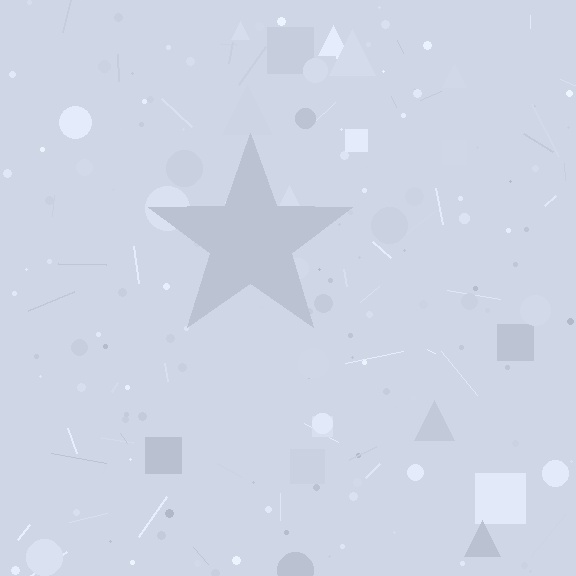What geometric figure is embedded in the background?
A star is embedded in the background.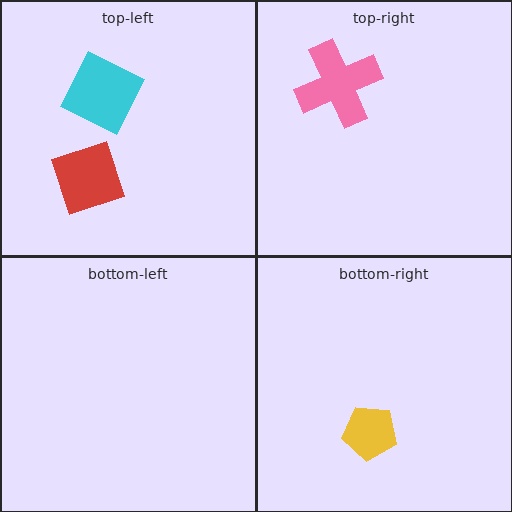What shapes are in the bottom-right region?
The yellow pentagon.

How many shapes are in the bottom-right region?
1.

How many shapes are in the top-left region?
2.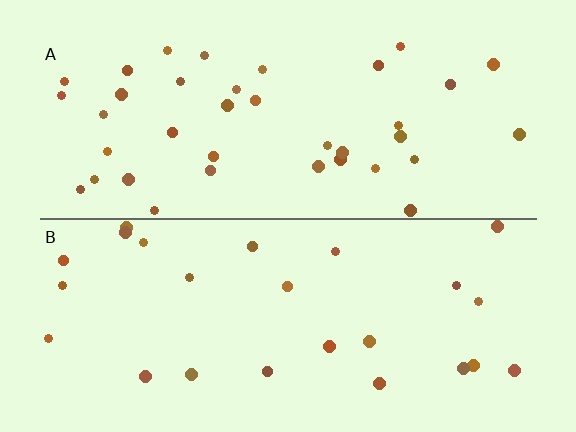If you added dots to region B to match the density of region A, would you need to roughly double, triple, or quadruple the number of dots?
Approximately double.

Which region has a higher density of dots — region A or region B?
A (the top).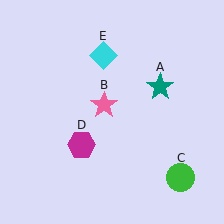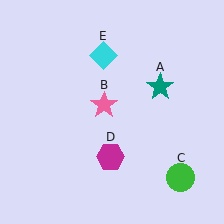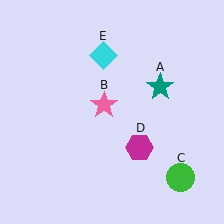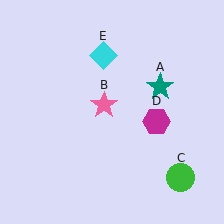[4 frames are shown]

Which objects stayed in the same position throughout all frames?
Teal star (object A) and pink star (object B) and green circle (object C) and cyan diamond (object E) remained stationary.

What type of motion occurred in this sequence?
The magenta hexagon (object D) rotated counterclockwise around the center of the scene.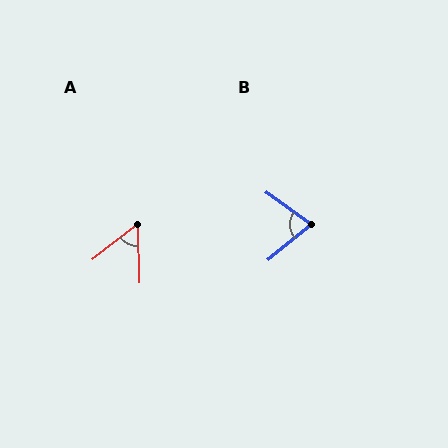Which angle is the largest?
B, at approximately 75 degrees.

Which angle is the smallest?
A, at approximately 54 degrees.